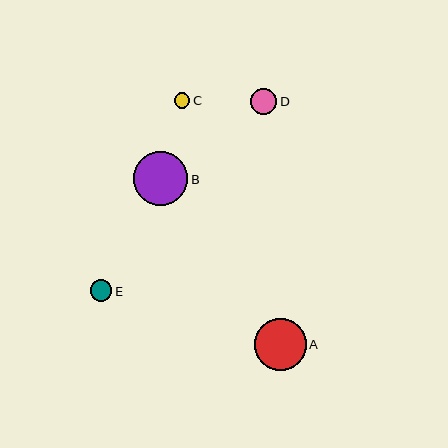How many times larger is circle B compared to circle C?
Circle B is approximately 3.5 times the size of circle C.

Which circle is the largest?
Circle B is the largest with a size of approximately 54 pixels.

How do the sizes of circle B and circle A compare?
Circle B and circle A are approximately the same size.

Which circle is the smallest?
Circle C is the smallest with a size of approximately 15 pixels.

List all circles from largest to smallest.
From largest to smallest: B, A, D, E, C.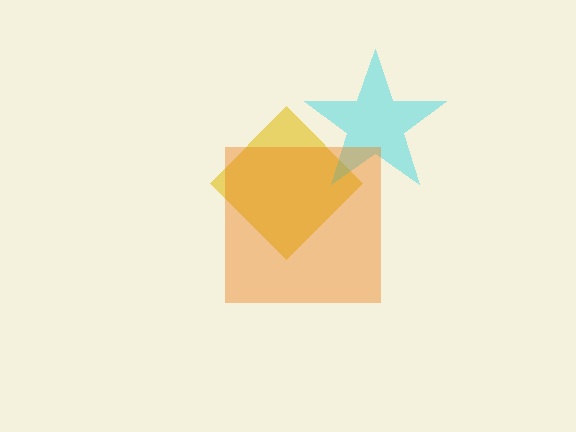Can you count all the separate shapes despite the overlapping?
Yes, there are 3 separate shapes.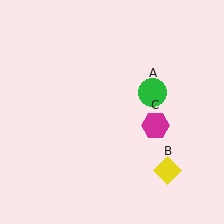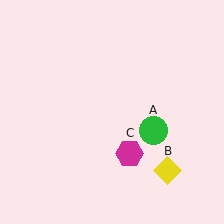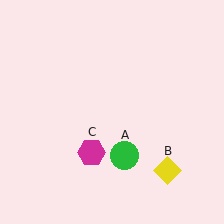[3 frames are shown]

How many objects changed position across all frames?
2 objects changed position: green circle (object A), magenta hexagon (object C).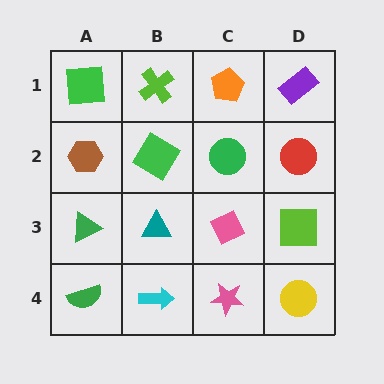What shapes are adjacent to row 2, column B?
A lime cross (row 1, column B), a teal triangle (row 3, column B), a brown hexagon (row 2, column A), a green circle (row 2, column C).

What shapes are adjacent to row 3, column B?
A green diamond (row 2, column B), a cyan arrow (row 4, column B), a green triangle (row 3, column A), a pink diamond (row 3, column C).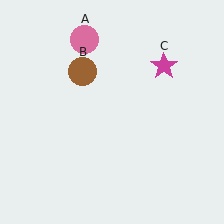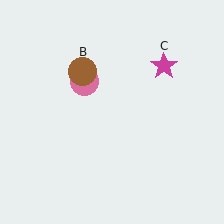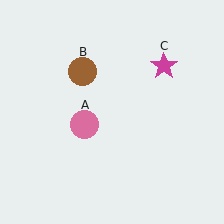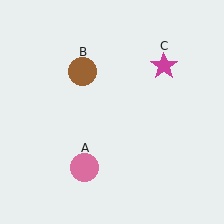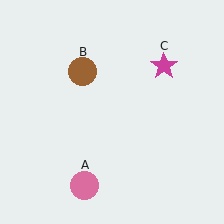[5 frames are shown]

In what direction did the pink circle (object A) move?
The pink circle (object A) moved down.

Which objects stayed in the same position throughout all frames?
Brown circle (object B) and magenta star (object C) remained stationary.